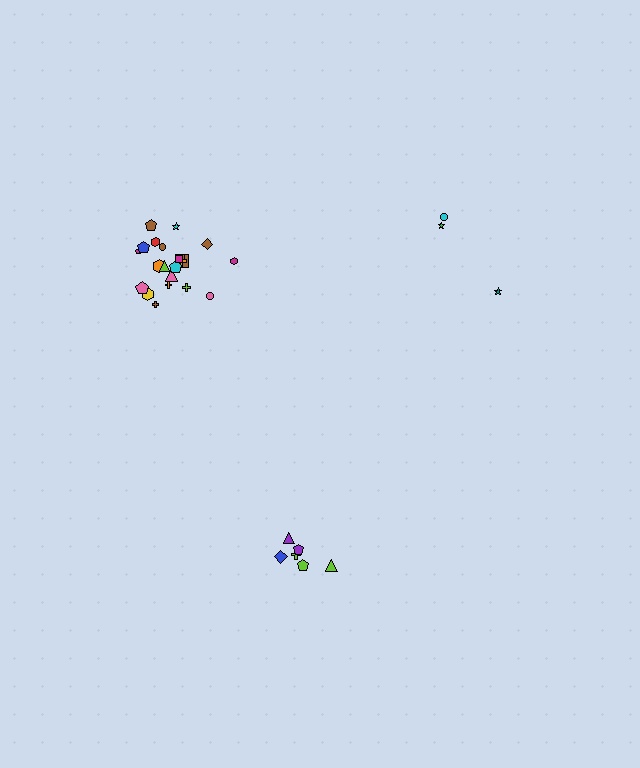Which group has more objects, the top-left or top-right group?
The top-left group.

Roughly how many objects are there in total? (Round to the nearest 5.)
Roughly 30 objects in total.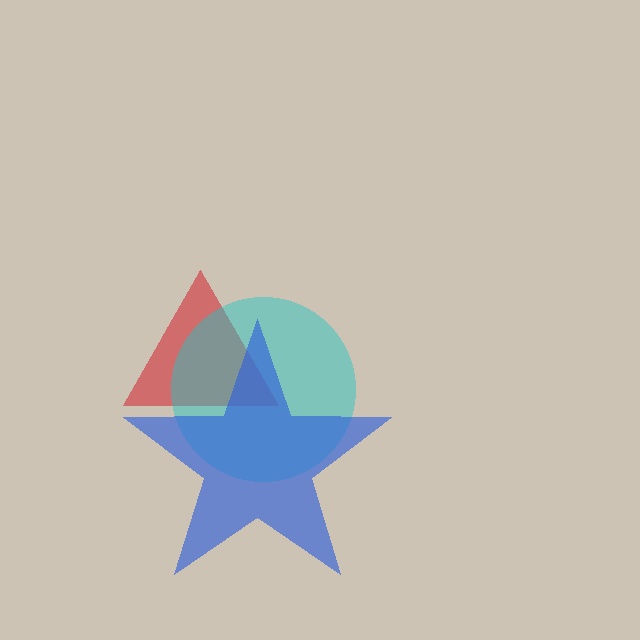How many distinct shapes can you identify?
There are 3 distinct shapes: a red triangle, a cyan circle, a blue star.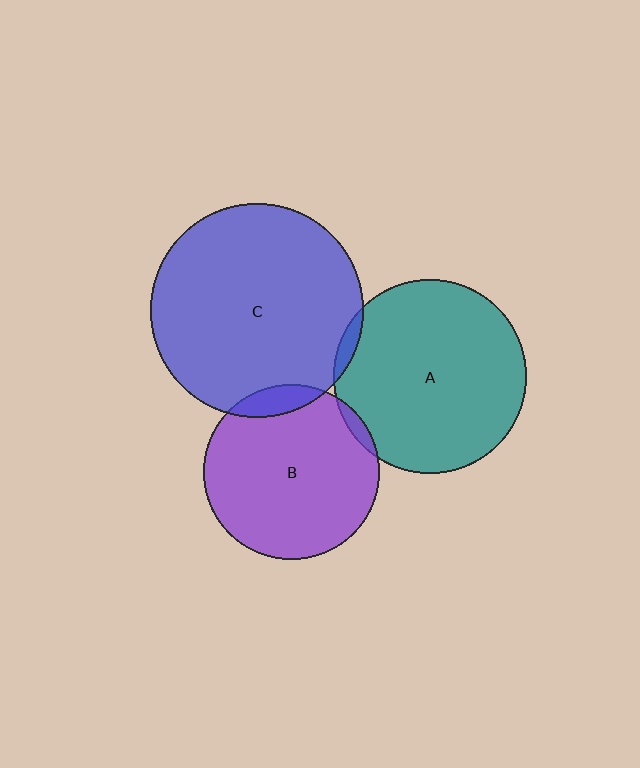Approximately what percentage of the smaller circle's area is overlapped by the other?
Approximately 10%.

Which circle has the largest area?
Circle C (blue).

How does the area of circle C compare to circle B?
Approximately 1.5 times.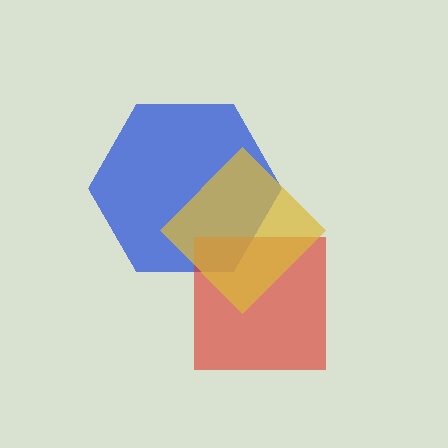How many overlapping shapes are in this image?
There are 3 overlapping shapes in the image.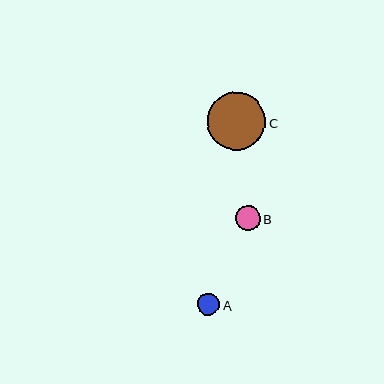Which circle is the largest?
Circle C is the largest with a size of approximately 58 pixels.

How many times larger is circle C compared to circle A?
Circle C is approximately 2.6 times the size of circle A.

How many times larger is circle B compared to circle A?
Circle B is approximately 1.1 times the size of circle A.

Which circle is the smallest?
Circle A is the smallest with a size of approximately 22 pixels.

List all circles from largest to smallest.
From largest to smallest: C, B, A.